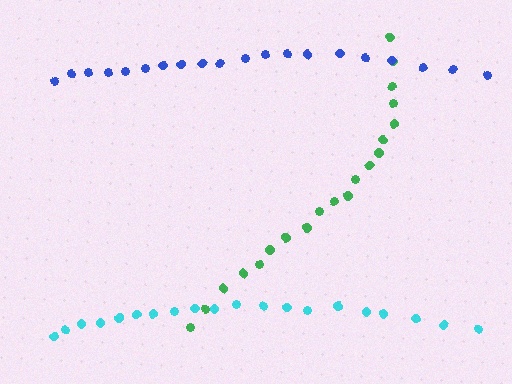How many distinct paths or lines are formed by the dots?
There are 3 distinct paths.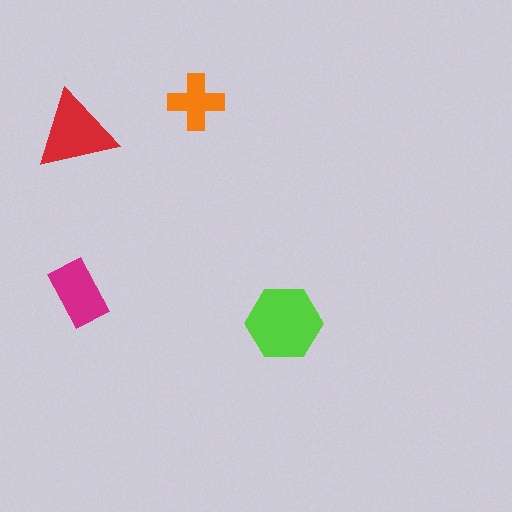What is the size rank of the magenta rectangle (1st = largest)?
3rd.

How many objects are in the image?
There are 4 objects in the image.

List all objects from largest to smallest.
The lime hexagon, the red triangle, the magenta rectangle, the orange cross.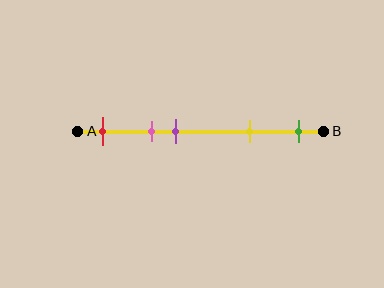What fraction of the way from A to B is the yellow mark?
The yellow mark is approximately 70% (0.7) of the way from A to B.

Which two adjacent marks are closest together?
The pink and purple marks are the closest adjacent pair.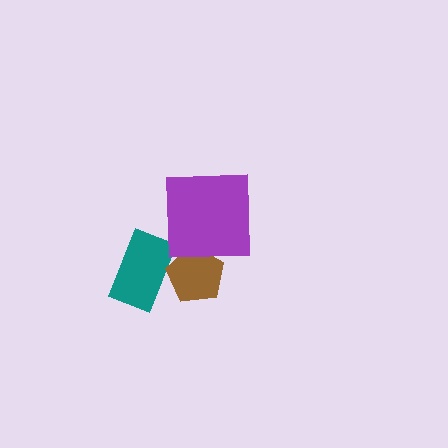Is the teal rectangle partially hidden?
Yes, it is partially covered by another shape.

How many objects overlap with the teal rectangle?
1 object overlaps with the teal rectangle.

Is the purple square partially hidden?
No, no other shape covers it.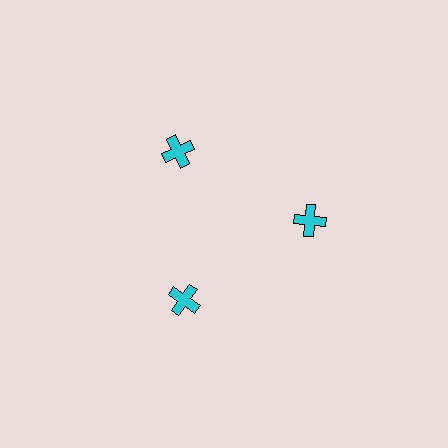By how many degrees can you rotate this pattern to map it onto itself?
The pattern maps onto itself every 120 degrees of rotation.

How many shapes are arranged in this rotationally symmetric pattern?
There are 3 shapes, arranged in 3 groups of 1.